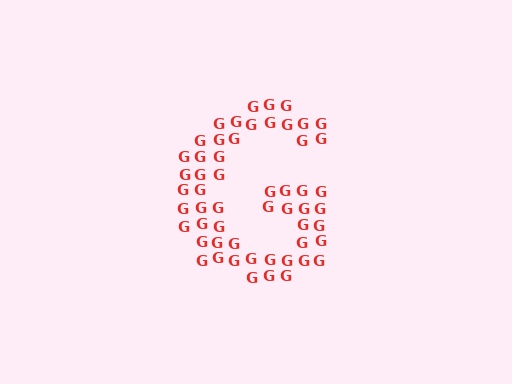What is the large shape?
The large shape is the letter G.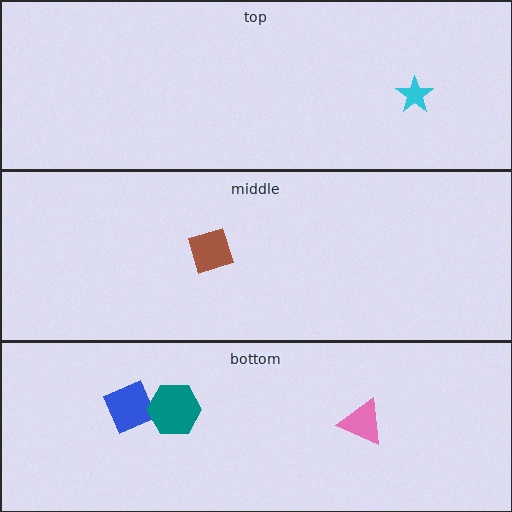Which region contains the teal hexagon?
The bottom region.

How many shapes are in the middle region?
1.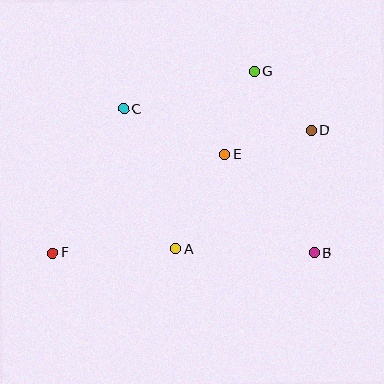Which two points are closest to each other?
Points D and G are closest to each other.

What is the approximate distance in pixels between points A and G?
The distance between A and G is approximately 194 pixels.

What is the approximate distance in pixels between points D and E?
The distance between D and E is approximately 89 pixels.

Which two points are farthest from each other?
Points D and F are farthest from each other.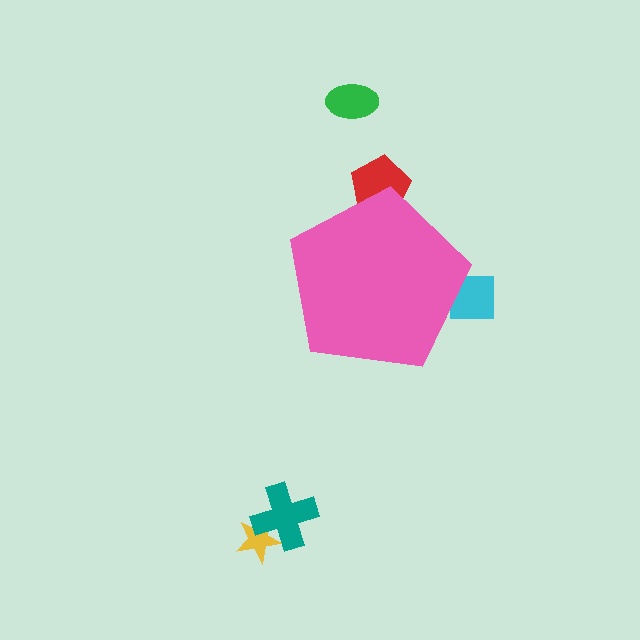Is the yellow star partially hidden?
No, the yellow star is fully visible.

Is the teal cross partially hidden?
No, the teal cross is fully visible.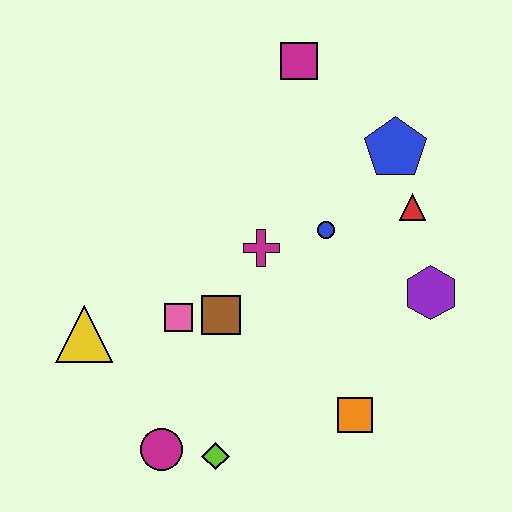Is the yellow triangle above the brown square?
No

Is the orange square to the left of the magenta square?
No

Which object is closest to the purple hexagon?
The red triangle is closest to the purple hexagon.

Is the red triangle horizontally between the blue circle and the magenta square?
No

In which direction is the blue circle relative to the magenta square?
The blue circle is below the magenta square.